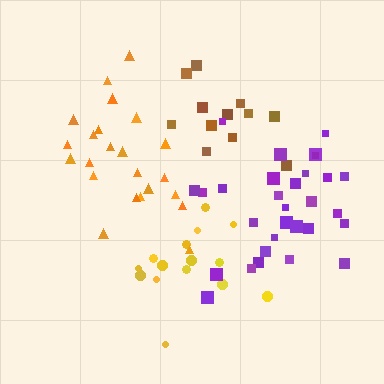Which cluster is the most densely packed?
Orange.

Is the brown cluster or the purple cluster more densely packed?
Brown.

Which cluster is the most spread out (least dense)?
Purple.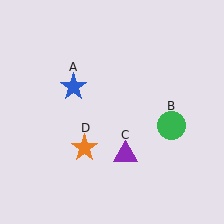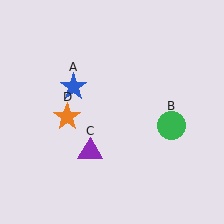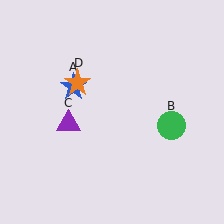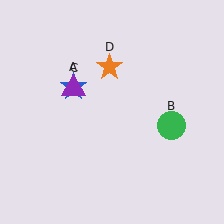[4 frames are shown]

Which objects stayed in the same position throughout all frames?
Blue star (object A) and green circle (object B) remained stationary.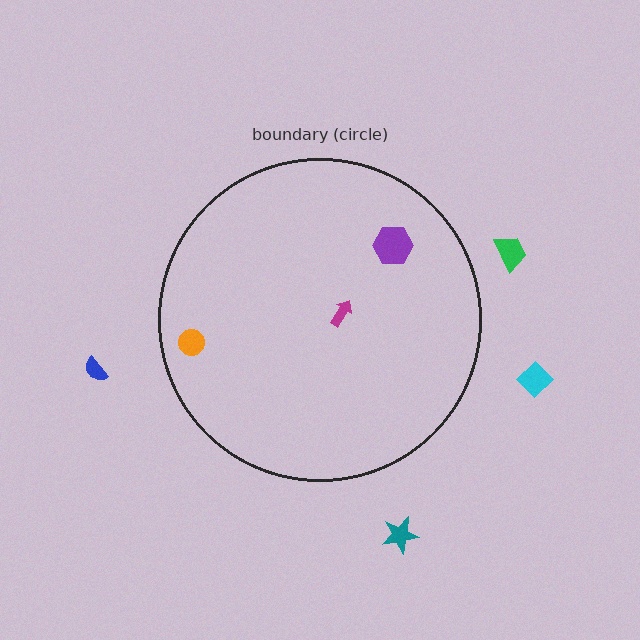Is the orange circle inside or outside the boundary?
Inside.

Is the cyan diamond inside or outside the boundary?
Outside.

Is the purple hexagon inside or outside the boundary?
Inside.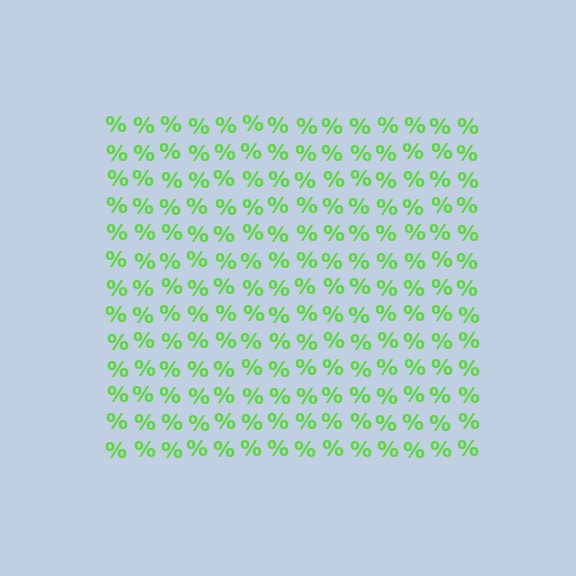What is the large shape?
The large shape is a square.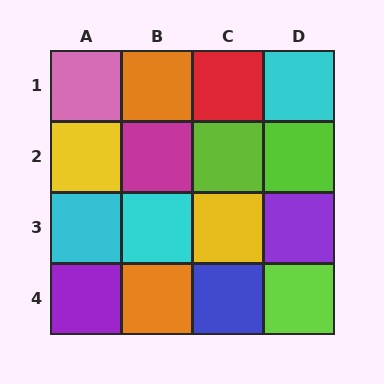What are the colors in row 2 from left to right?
Yellow, magenta, lime, lime.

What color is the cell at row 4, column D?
Lime.